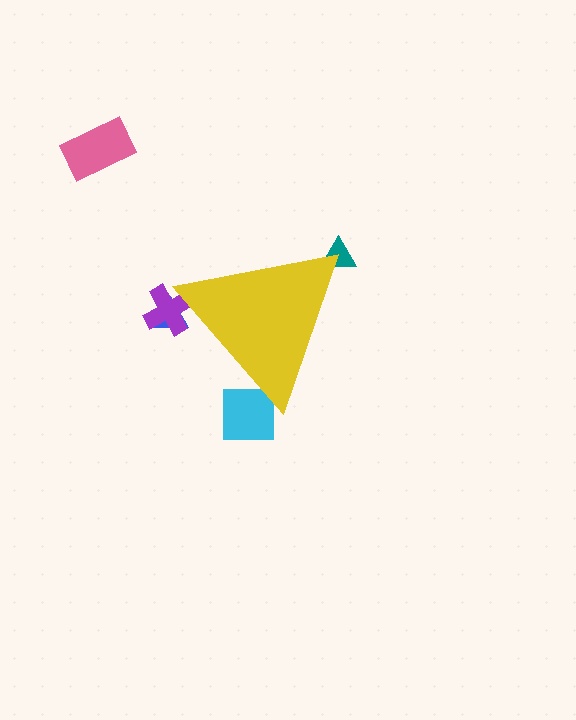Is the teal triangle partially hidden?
Yes, the teal triangle is partially hidden behind the yellow triangle.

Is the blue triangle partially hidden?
Yes, the blue triangle is partially hidden behind the yellow triangle.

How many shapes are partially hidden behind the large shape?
4 shapes are partially hidden.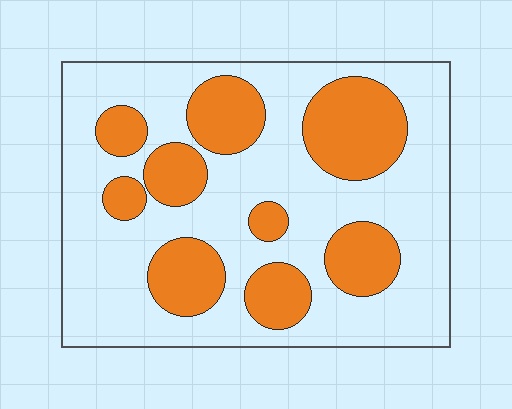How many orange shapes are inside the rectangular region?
9.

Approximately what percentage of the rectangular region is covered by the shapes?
Approximately 30%.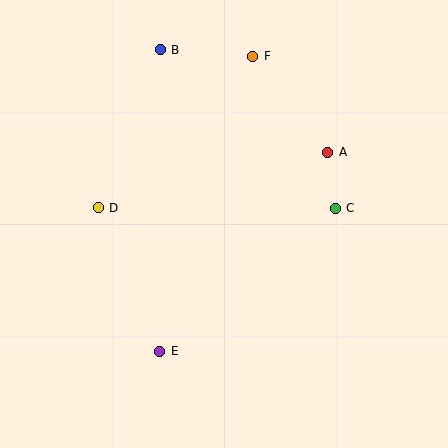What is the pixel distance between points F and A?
The distance between F and A is 122 pixels.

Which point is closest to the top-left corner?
Point B is closest to the top-left corner.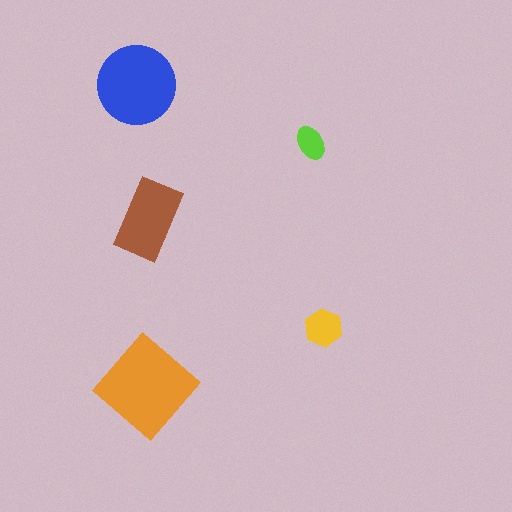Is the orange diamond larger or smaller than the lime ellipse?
Larger.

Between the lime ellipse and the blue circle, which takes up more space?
The blue circle.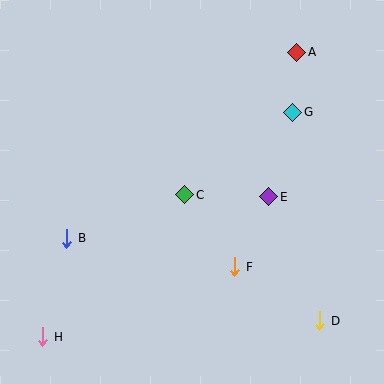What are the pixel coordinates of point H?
Point H is at (43, 337).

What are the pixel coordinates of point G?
Point G is at (293, 112).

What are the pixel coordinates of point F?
Point F is at (235, 267).